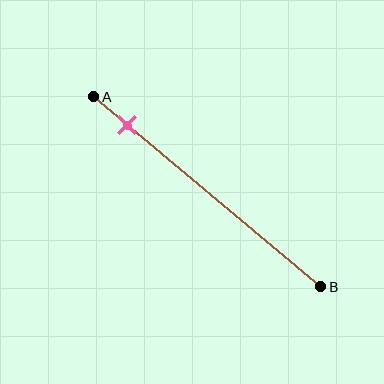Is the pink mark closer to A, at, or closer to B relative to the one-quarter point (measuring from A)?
The pink mark is closer to point A than the one-quarter point of segment AB.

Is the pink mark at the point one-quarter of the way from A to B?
No, the mark is at about 15% from A, not at the 25% one-quarter point.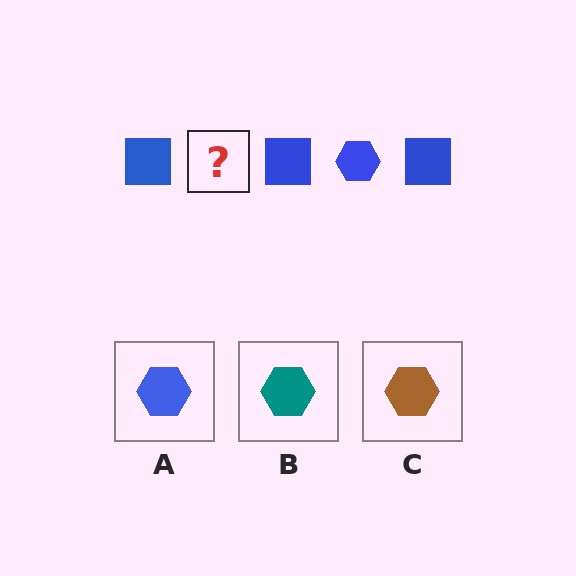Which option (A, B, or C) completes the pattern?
A.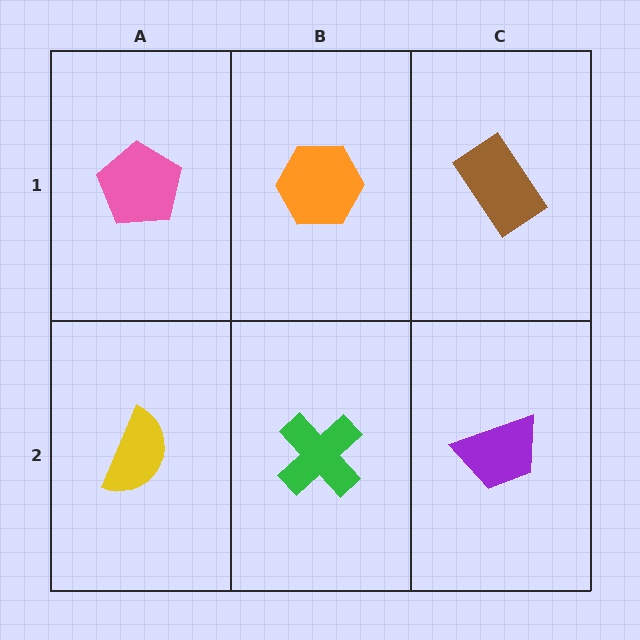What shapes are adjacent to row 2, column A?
A pink pentagon (row 1, column A), a green cross (row 2, column B).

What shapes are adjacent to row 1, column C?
A purple trapezoid (row 2, column C), an orange hexagon (row 1, column B).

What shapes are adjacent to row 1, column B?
A green cross (row 2, column B), a pink pentagon (row 1, column A), a brown rectangle (row 1, column C).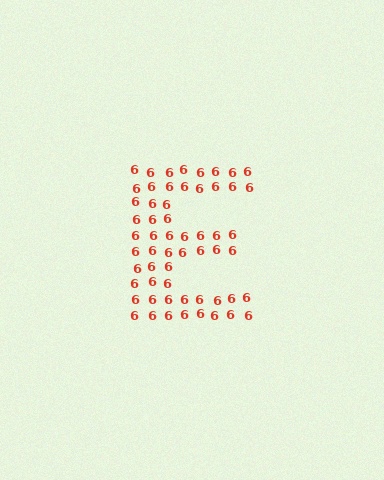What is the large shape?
The large shape is the letter E.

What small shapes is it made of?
It is made of small digit 6's.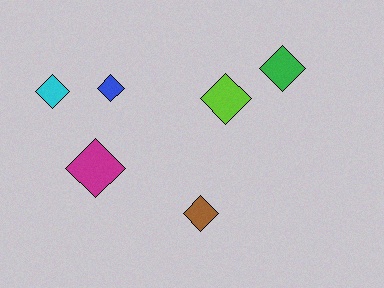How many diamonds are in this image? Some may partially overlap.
There are 6 diamonds.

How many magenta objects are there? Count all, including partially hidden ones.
There is 1 magenta object.